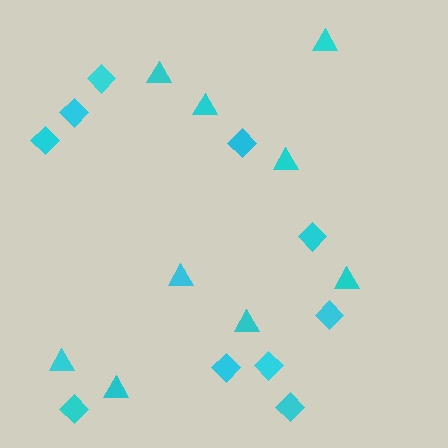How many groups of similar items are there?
There are 2 groups: one group of triangles (9) and one group of diamonds (10).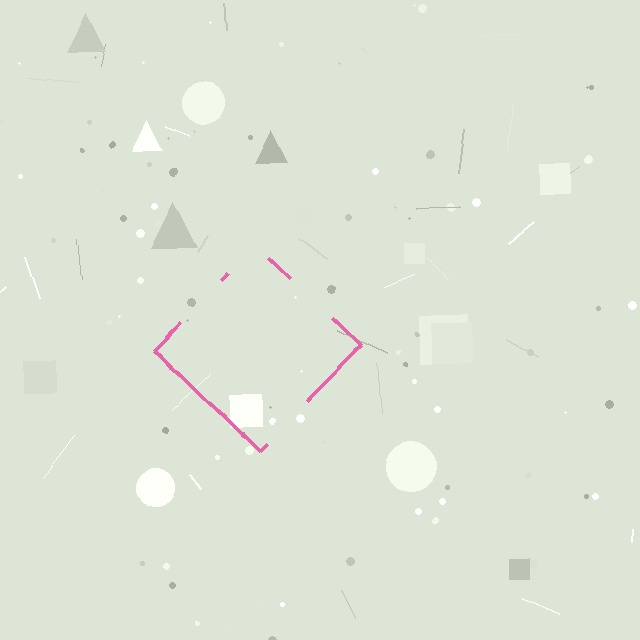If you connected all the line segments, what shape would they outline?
They would outline a diamond.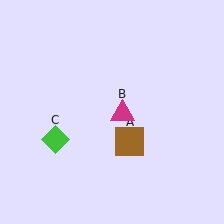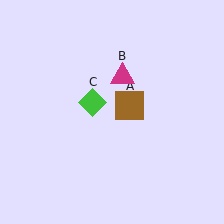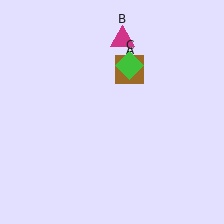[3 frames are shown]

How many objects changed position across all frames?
3 objects changed position: brown square (object A), magenta triangle (object B), green diamond (object C).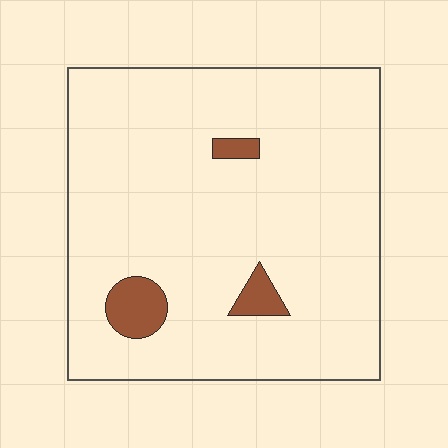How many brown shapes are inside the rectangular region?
3.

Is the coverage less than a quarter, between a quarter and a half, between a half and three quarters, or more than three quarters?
Less than a quarter.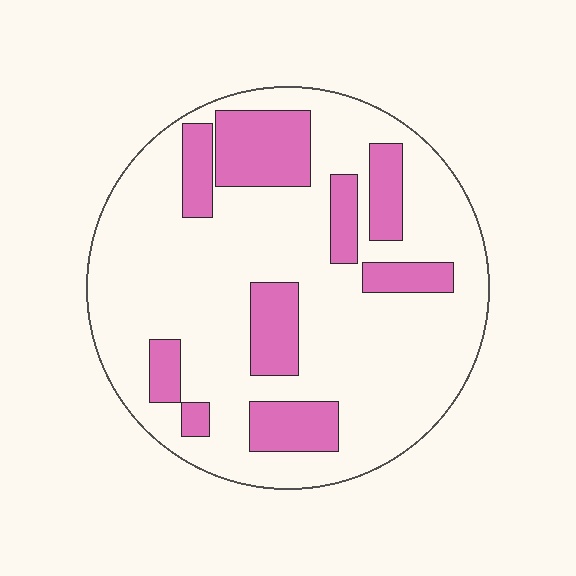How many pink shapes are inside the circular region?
9.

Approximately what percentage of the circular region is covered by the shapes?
Approximately 25%.